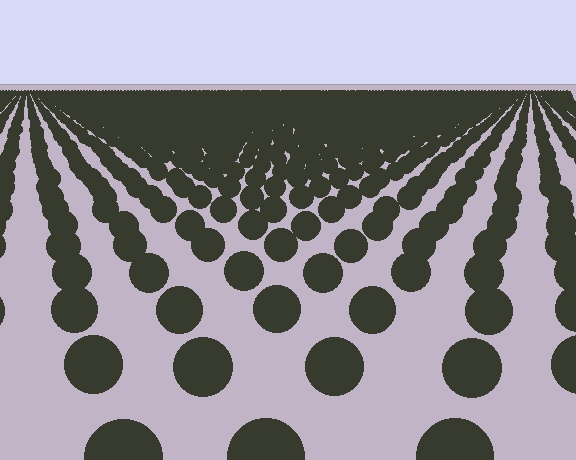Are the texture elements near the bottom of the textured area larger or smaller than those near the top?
Larger. Near the bottom, elements are closer to the viewer and appear at a bigger on-screen size.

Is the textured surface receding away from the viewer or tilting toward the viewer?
The surface is receding away from the viewer. Texture elements get smaller and denser toward the top.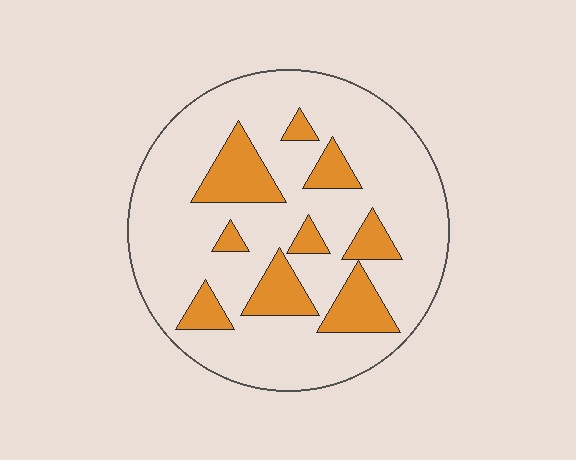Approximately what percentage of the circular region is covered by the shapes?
Approximately 20%.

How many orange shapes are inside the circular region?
9.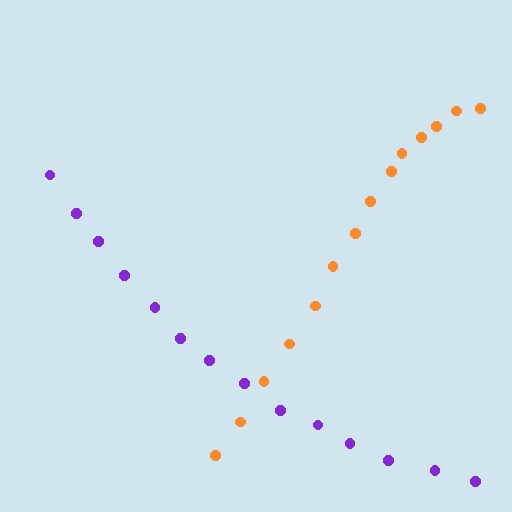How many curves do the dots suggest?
There are 2 distinct paths.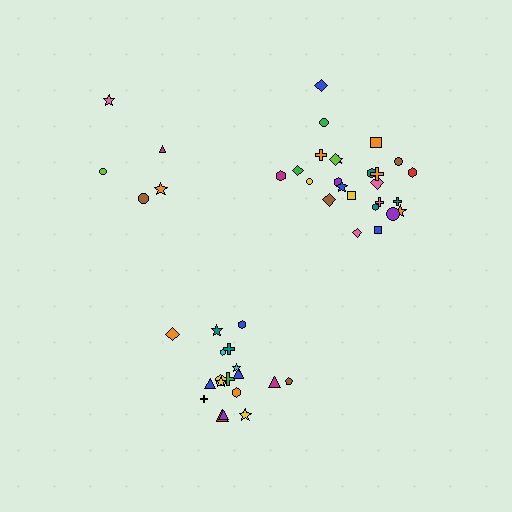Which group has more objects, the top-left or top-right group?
The top-right group.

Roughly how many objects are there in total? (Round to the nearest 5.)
Roughly 50 objects in total.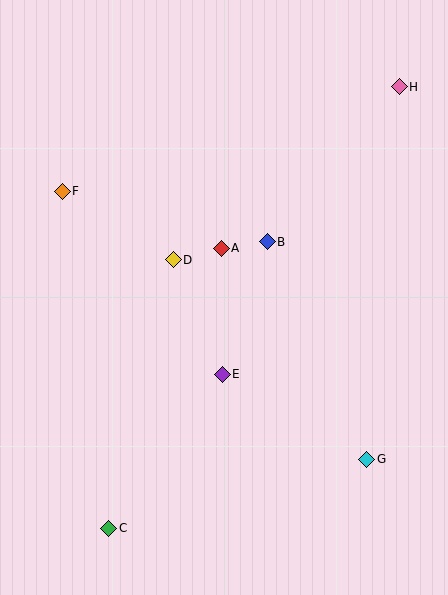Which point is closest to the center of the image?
Point A at (221, 248) is closest to the center.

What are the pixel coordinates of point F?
Point F is at (62, 191).